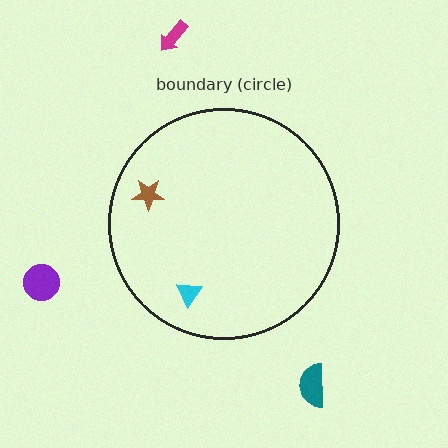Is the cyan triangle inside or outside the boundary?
Inside.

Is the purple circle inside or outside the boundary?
Outside.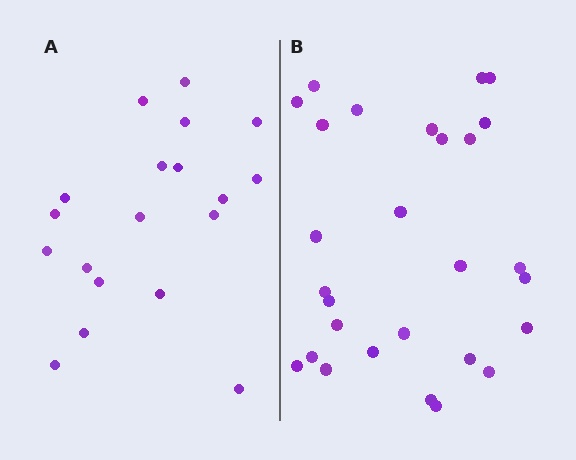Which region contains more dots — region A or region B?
Region B (the right region) has more dots.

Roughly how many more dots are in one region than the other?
Region B has roughly 8 or so more dots than region A.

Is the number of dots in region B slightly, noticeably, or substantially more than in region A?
Region B has substantially more. The ratio is roughly 1.5 to 1.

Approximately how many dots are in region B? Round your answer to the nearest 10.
About 30 dots. (The exact count is 28, which rounds to 30.)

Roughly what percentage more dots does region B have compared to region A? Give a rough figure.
About 45% more.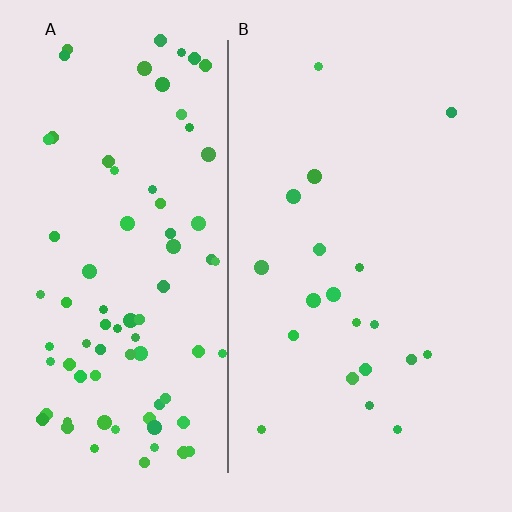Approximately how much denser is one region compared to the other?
Approximately 4.2× — region A over region B.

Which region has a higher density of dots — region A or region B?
A (the left).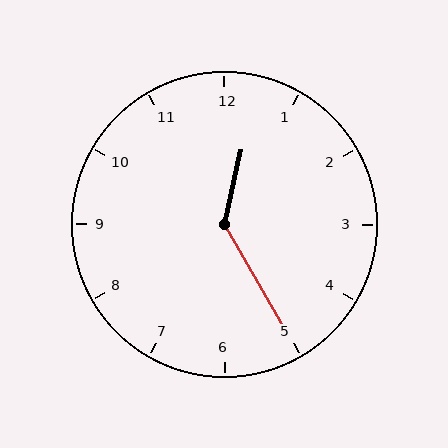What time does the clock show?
12:25.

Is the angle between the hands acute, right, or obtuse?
It is obtuse.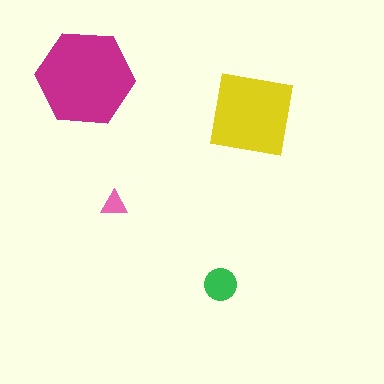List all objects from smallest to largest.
The pink triangle, the green circle, the yellow square, the magenta hexagon.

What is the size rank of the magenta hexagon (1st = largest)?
1st.